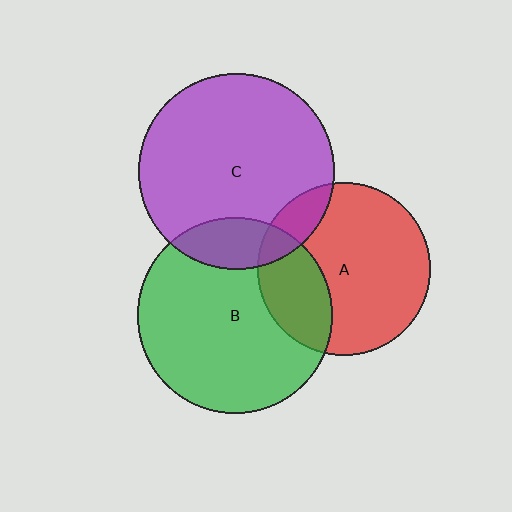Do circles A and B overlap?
Yes.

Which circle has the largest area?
Circle C (purple).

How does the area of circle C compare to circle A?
Approximately 1.3 times.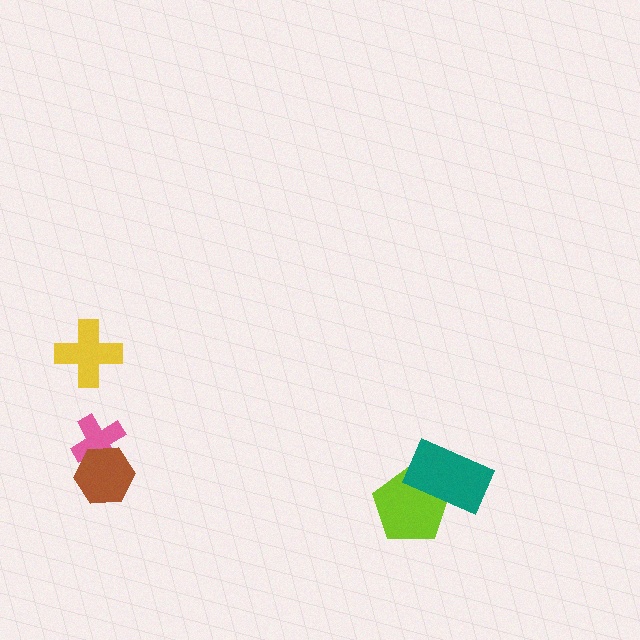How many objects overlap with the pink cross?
1 object overlaps with the pink cross.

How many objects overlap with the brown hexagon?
1 object overlaps with the brown hexagon.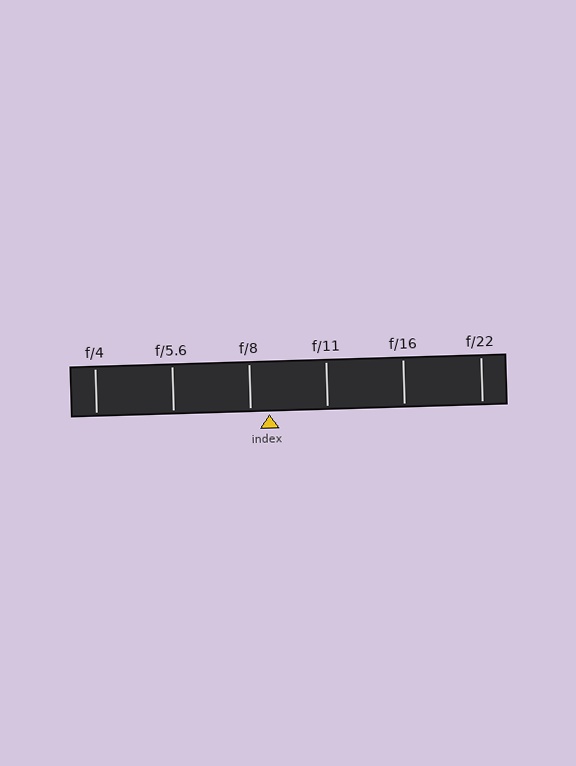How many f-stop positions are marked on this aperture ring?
There are 6 f-stop positions marked.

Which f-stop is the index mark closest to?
The index mark is closest to f/8.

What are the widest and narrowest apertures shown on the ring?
The widest aperture shown is f/4 and the narrowest is f/22.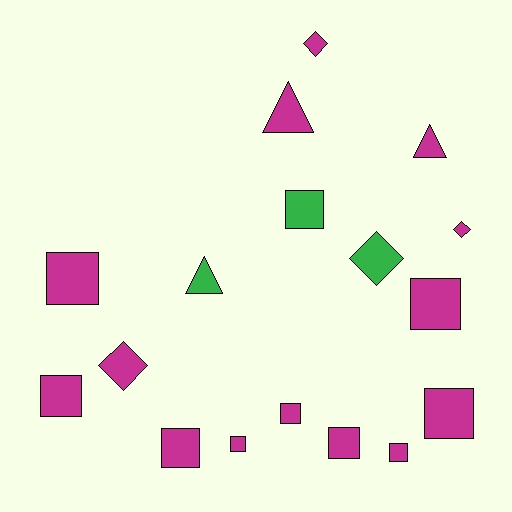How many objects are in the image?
There are 17 objects.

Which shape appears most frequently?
Square, with 10 objects.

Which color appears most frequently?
Magenta, with 14 objects.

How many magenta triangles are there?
There are 2 magenta triangles.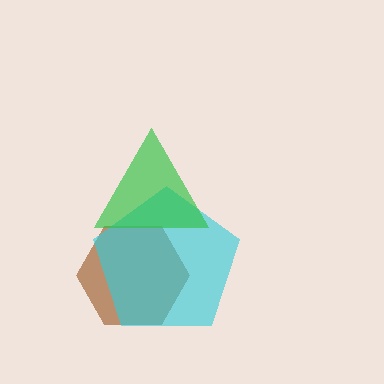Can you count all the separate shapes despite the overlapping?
Yes, there are 3 separate shapes.